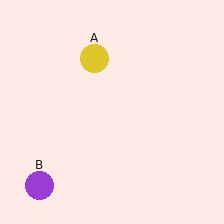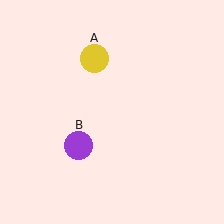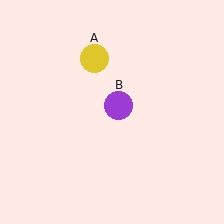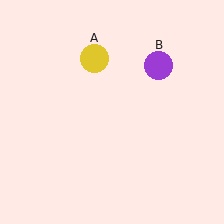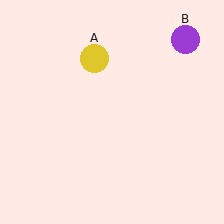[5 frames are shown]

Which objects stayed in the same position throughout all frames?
Yellow circle (object A) remained stationary.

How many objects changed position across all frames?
1 object changed position: purple circle (object B).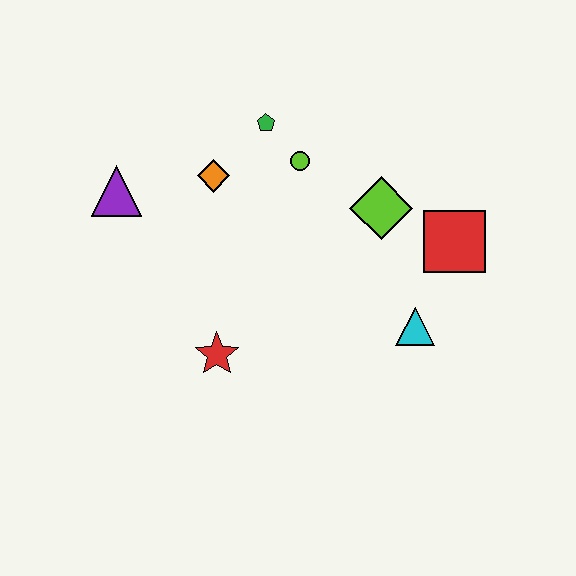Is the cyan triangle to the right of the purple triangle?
Yes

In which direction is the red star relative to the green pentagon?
The red star is below the green pentagon.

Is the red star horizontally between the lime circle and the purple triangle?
Yes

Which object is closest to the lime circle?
The green pentagon is closest to the lime circle.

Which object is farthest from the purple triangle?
The red square is farthest from the purple triangle.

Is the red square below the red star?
No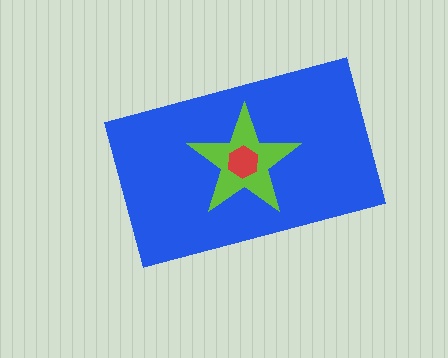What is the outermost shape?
The blue rectangle.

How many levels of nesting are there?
3.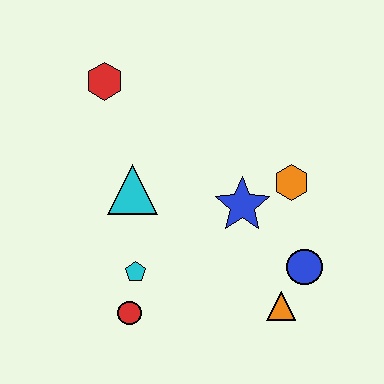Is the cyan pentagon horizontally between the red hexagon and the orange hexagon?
Yes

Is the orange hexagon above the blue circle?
Yes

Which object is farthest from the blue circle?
The red hexagon is farthest from the blue circle.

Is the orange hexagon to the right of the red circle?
Yes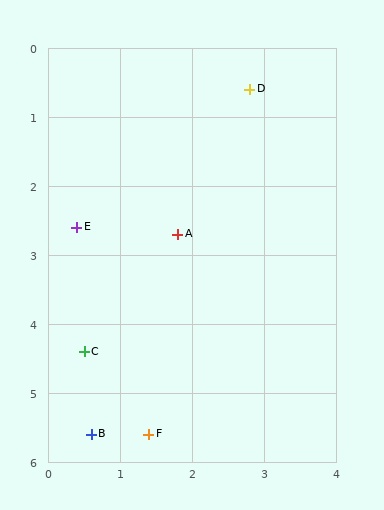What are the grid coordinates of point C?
Point C is at approximately (0.5, 4.4).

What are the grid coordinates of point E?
Point E is at approximately (0.4, 2.6).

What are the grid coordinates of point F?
Point F is at approximately (1.4, 5.6).